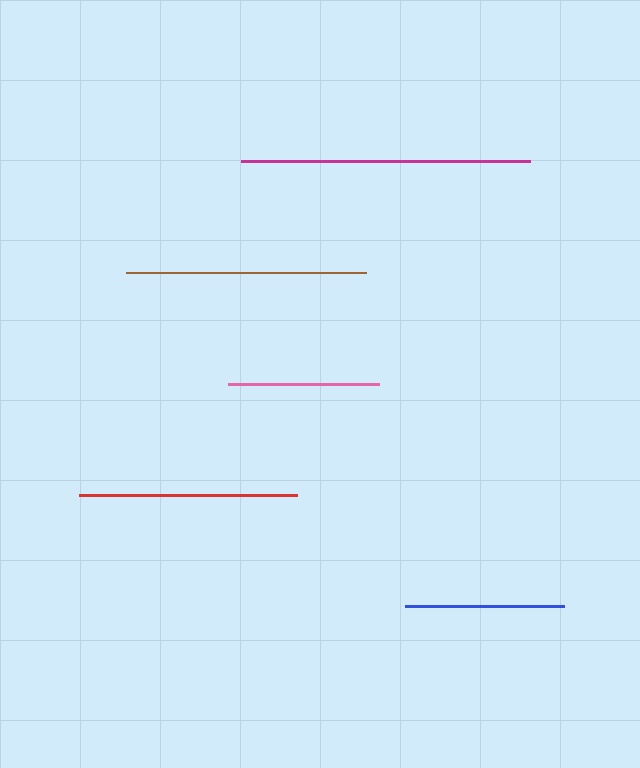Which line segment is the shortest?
The pink line is the shortest at approximately 151 pixels.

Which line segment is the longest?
The magenta line is the longest at approximately 289 pixels.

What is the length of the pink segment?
The pink segment is approximately 151 pixels long.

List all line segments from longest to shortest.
From longest to shortest: magenta, brown, red, blue, pink.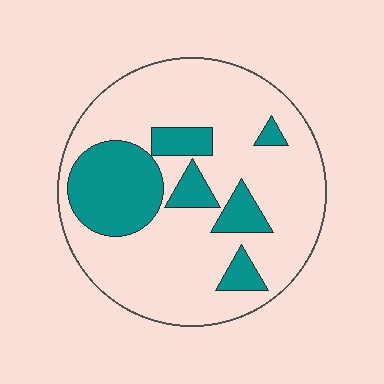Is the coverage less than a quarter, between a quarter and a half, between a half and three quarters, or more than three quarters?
Less than a quarter.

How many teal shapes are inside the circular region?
6.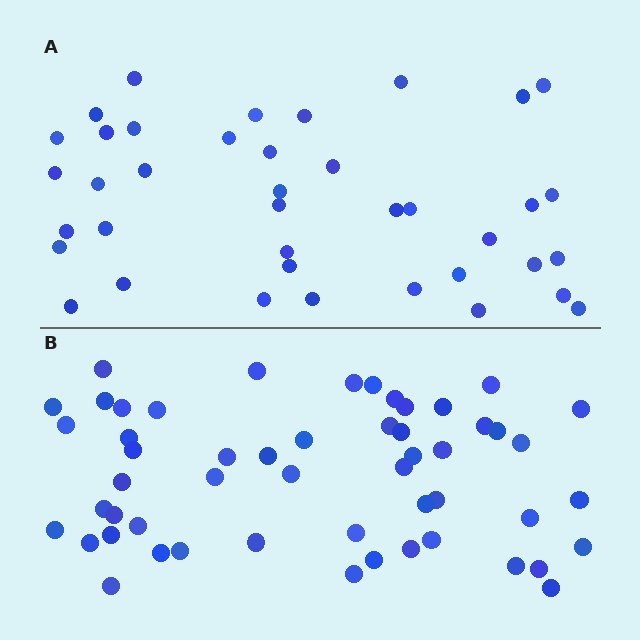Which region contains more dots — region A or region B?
Region B (the bottom region) has more dots.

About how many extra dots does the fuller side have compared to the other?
Region B has approximately 15 more dots than region A.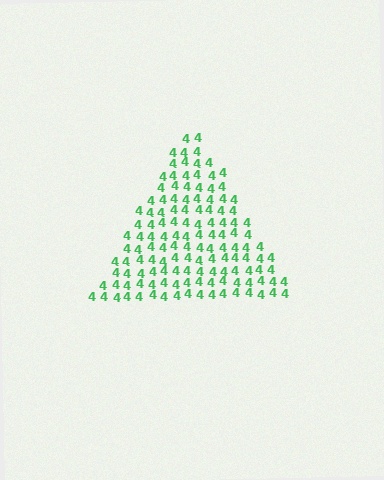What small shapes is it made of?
It is made of small digit 4's.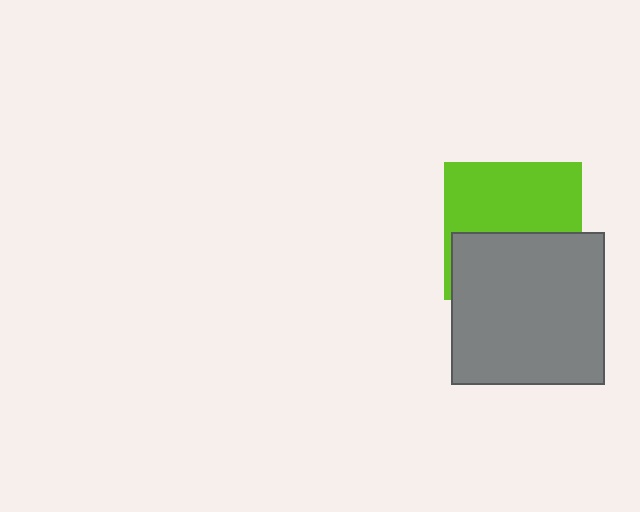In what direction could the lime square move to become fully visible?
The lime square could move up. That would shift it out from behind the gray square entirely.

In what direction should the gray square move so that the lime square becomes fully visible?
The gray square should move down. That is the shortest direction to clear the overlap and leave the lime square fully visible.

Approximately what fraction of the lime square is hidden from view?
Roughly 46% of the lime square is hidden behind the gray square.